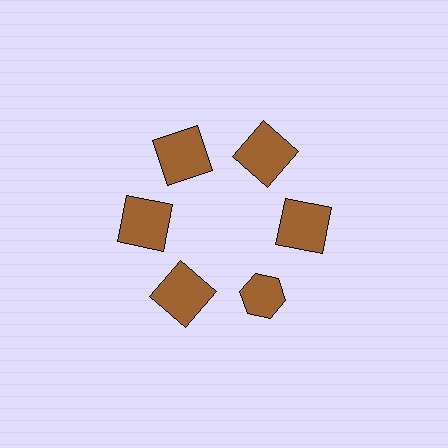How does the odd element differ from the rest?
It has a different shape: hexagon instead of square.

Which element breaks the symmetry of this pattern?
The brown hexagon at roughly the 5 o'clock position breaks the symmetry. All other shapes are brown squares.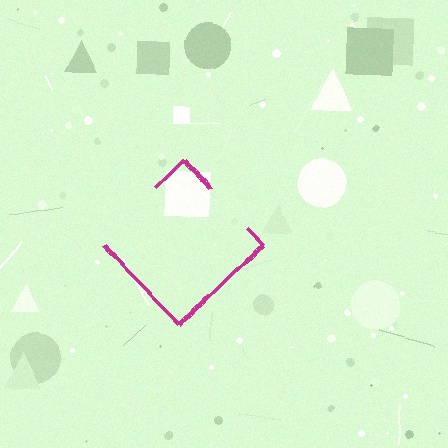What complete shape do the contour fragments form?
The contour fragments form a diamond.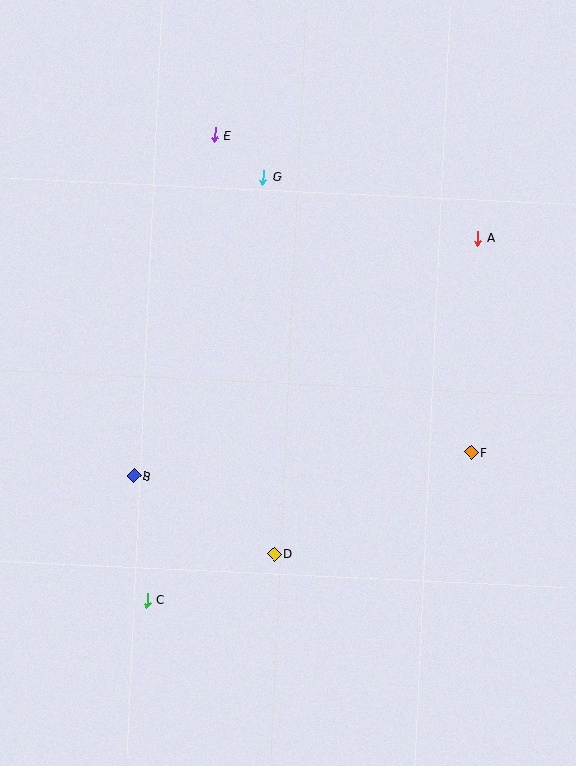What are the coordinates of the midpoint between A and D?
The midpoint between A and D is at (376, 396).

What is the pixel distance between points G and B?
The distance between G and B is 326 pixels.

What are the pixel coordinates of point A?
Point A is at (478, 238).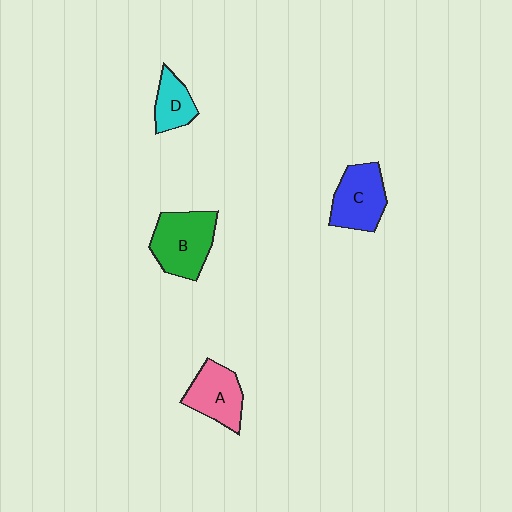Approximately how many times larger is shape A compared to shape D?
Approximately 1.5 times.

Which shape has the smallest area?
Shape D (cyan).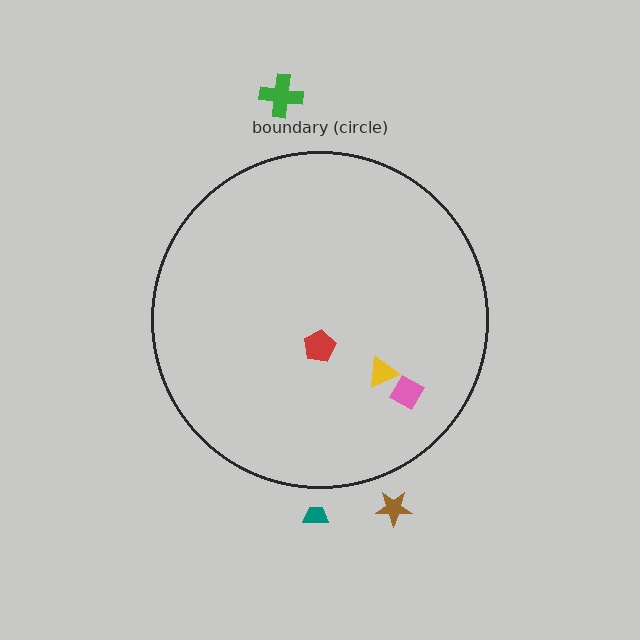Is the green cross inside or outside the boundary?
Outside.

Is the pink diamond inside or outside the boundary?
Inside.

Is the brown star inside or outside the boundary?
Outside.